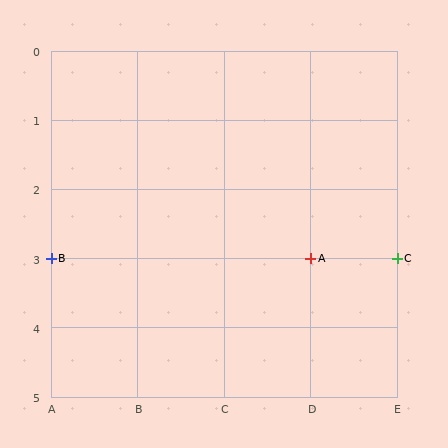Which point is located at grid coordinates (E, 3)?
Point C is at (E, 3).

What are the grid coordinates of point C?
Point C is at grid coordinates (E, 3).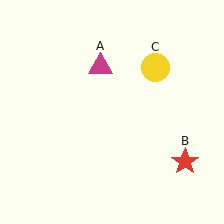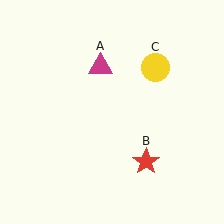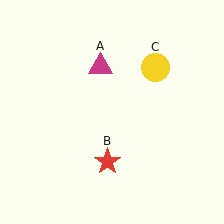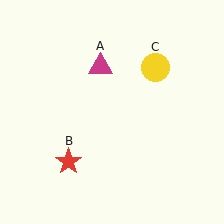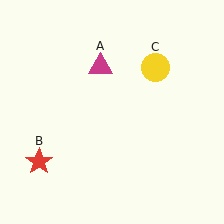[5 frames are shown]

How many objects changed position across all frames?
1 object changed position: red star (object B).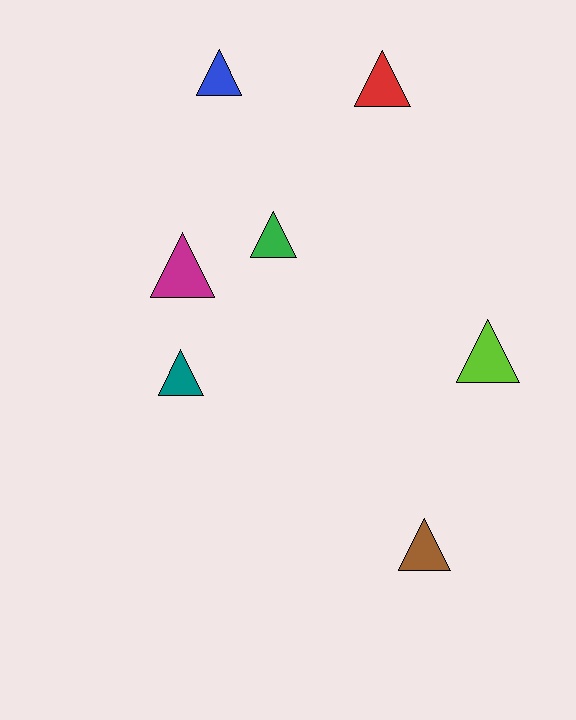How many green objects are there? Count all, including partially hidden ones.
There is 1 green object.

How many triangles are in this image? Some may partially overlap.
There are 7 triangles.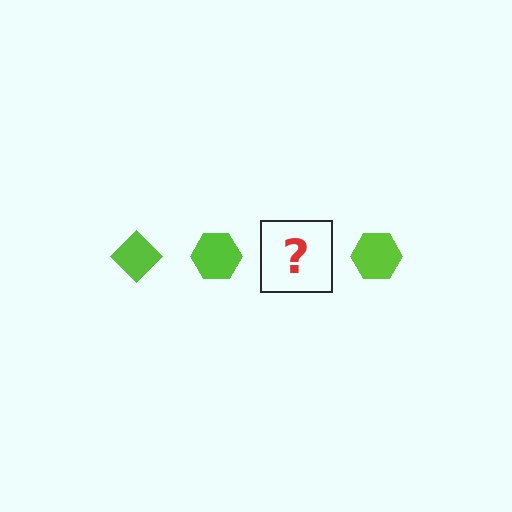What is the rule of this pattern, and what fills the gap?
The rule is that the pattern cycles through diamond, hexagon shapes in lime. The gap should be filled with a lime diamond.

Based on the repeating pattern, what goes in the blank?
The blank should be a lime diamond.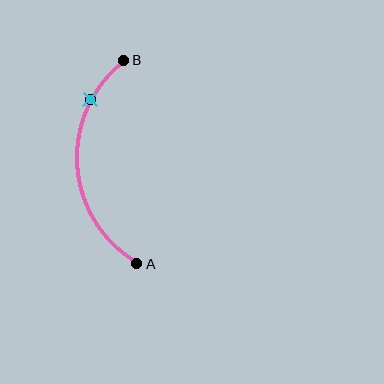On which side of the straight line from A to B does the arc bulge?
The arc bulges to the left of the straight line connecting A and B.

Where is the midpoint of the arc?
The arc midpoint is the point on the curve farthest from the straight line joining A and B. It sits to the left of that line.